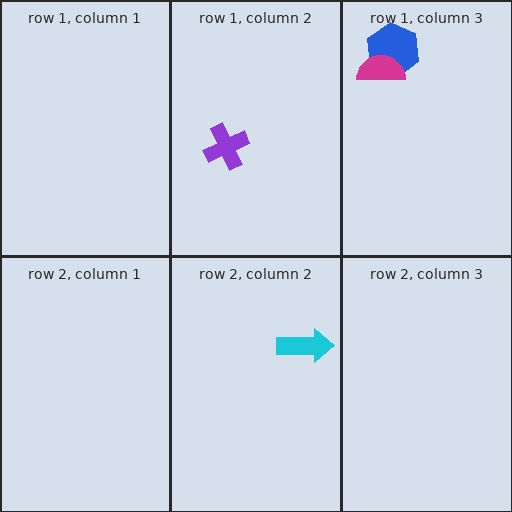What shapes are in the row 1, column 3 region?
The blue hexagon, the magenta semicircle.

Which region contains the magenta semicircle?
The row 1, column 3 region.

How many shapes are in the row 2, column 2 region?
1.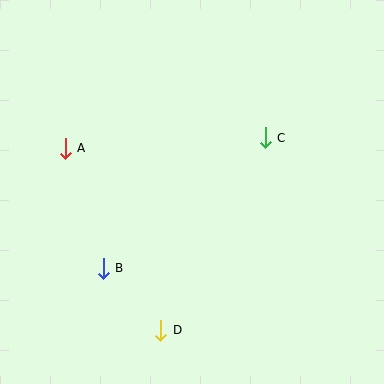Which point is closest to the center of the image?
Point C at (265, 138) is closest to the center.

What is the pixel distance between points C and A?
The distance between C and A is 200 pixels.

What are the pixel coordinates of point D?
Point D is at (161, 330).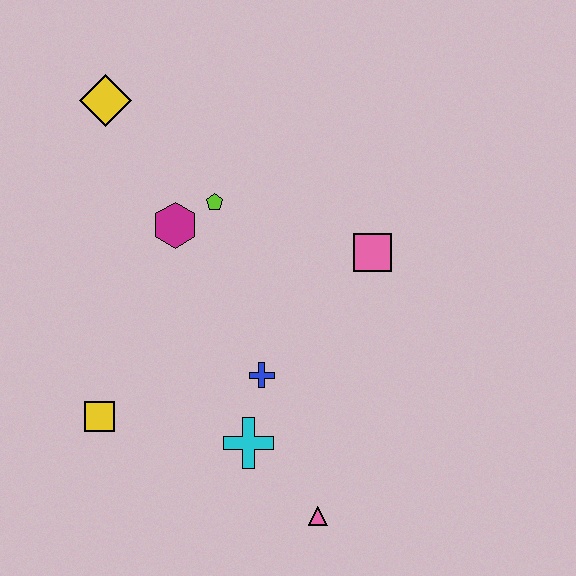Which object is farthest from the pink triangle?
The yellow diamond is farthest from the pink triangle.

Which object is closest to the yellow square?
The cyan cross is closest to the yellow square.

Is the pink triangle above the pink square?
No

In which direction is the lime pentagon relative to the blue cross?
The lime pentagon is above the blue cross.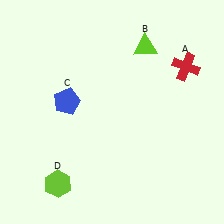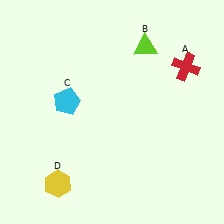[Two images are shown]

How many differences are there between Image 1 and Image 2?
There are 2 differences between the two images.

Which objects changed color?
C changed from blue to cyan. D changed from lime to yellow.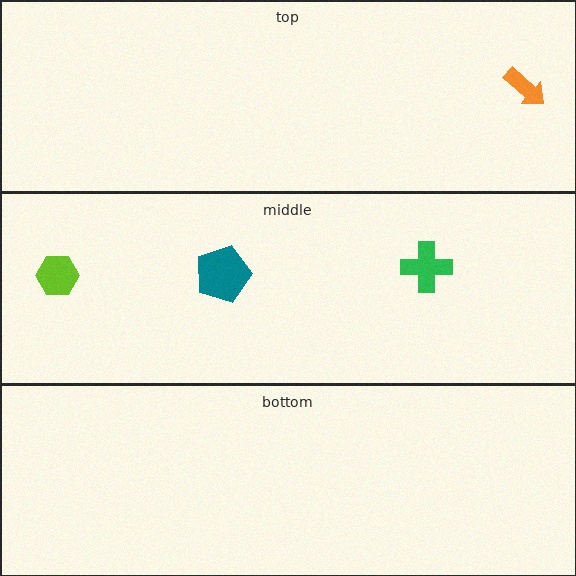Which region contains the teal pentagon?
The middle region.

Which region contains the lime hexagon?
The middle region.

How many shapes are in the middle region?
3.